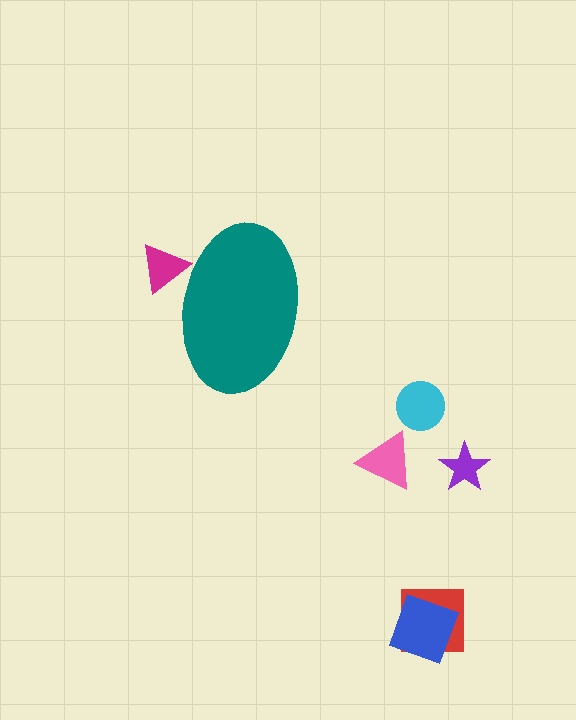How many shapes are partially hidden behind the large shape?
1 shape is partially hidden.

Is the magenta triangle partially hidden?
Yes, the magenta triangle is partially hidden behind the teal ellipse.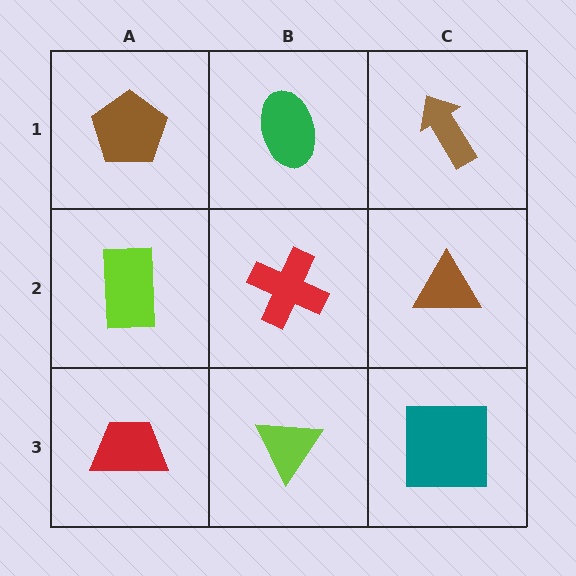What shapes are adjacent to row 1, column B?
A red cross (row 2, column B), a brown pentagon (row 1, column A), a brown arrow (row 1, column C).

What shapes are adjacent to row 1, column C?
A brown triangle (row 2, column C), a green ellipse (row 1, column B).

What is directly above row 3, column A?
A lime rectangle.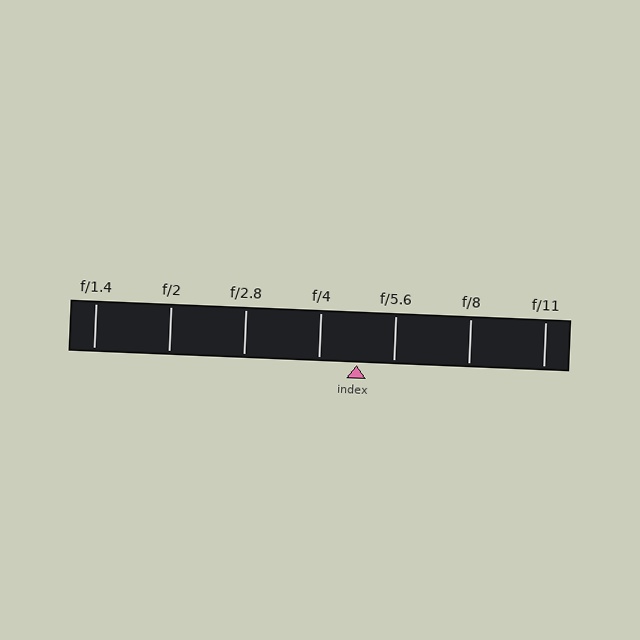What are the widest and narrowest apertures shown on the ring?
The widest aperture shown is f/1.4 and the narrowest is f/11.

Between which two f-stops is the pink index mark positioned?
The index mark is between f/4 and f/5.6.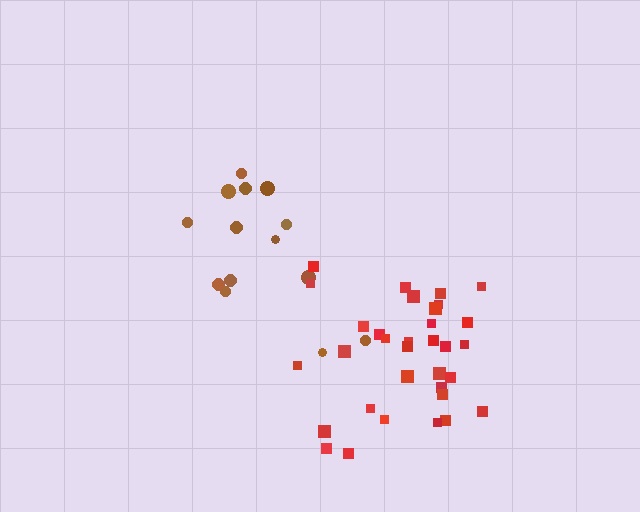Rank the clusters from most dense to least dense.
red, brown.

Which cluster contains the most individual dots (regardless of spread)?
Red (33).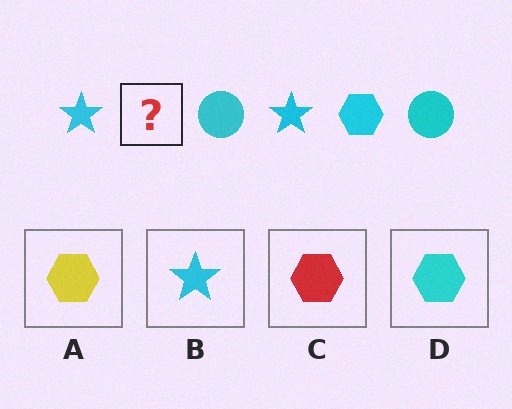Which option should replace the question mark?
Option D.